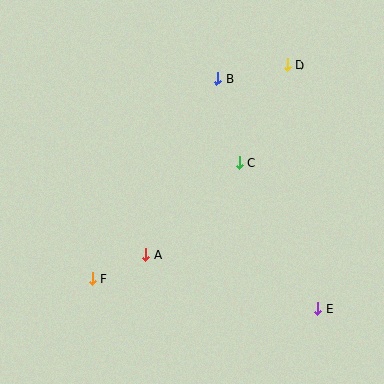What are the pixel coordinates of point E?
Point E is at (318, 308).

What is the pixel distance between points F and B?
The distance between F and B is 236 pixels.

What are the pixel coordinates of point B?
Point B is at (217, 79).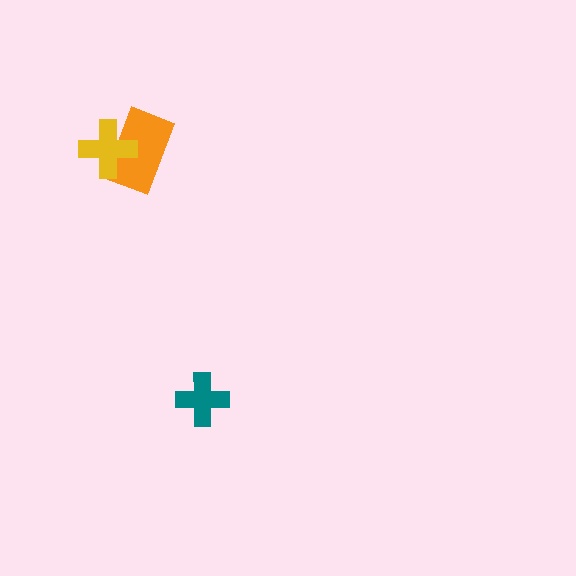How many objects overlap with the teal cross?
0 objects overlap with the teal cross.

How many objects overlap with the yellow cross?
1 object overlaps with the yellow cross.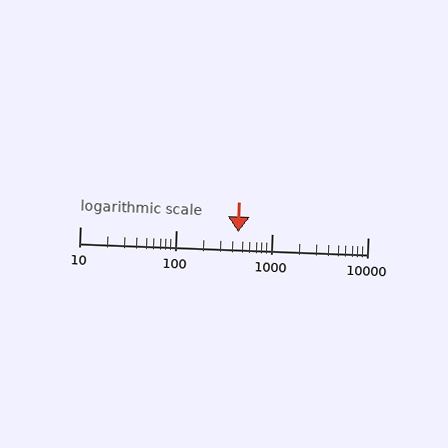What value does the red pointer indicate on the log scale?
The pointer indicates approximately 450.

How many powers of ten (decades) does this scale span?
The scale spans 3 decades, from 10 to 10000.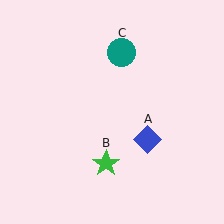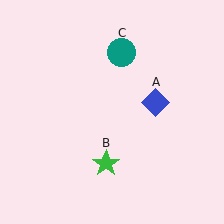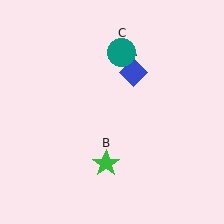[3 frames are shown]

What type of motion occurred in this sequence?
The blue diamond (object A) rotated counterclockwise around the center of the scene.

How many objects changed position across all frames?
1 object changed position: blue diamond (object A).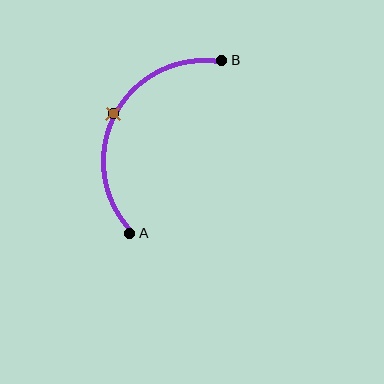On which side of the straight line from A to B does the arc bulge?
The arc bulges to the left of the straight line connecting A and B.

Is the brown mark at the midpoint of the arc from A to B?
Yes. The brown mark lies on the arc at equal arc-length from both A and B — it is the arc midpoint.